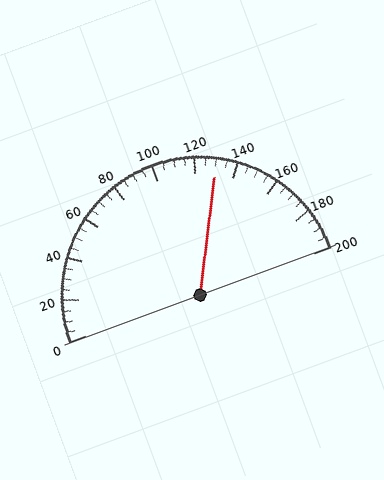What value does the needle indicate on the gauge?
The needle indicates approximately 130.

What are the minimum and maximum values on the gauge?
The gauge ranges from 0 to 200.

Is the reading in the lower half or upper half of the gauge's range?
The reading is in the upper half of the range (0 to 200).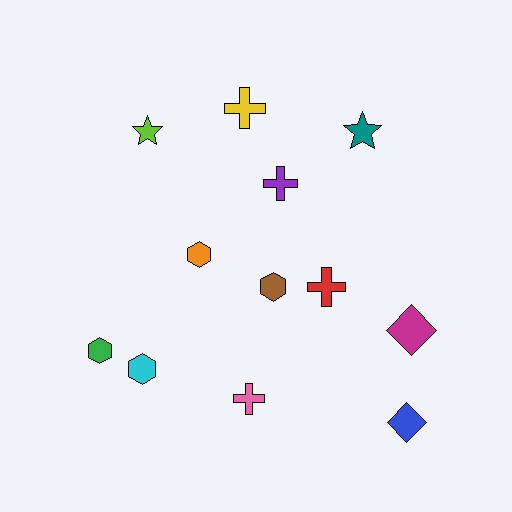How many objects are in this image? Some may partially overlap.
There are 12 objects.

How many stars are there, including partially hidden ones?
There are 2 stars.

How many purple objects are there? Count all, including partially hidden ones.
There is 1 purple object.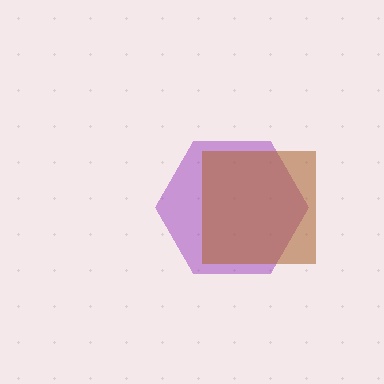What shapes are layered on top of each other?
The layered shapes are: a purple hexagon, a brown square.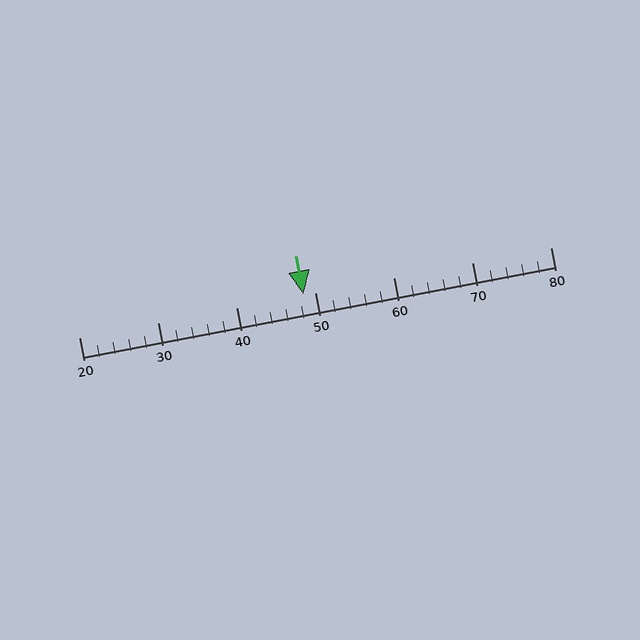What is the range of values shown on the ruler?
The ruler shows values from 20 to 80.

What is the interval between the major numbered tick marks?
The major tick marks are spaced 10 units apart.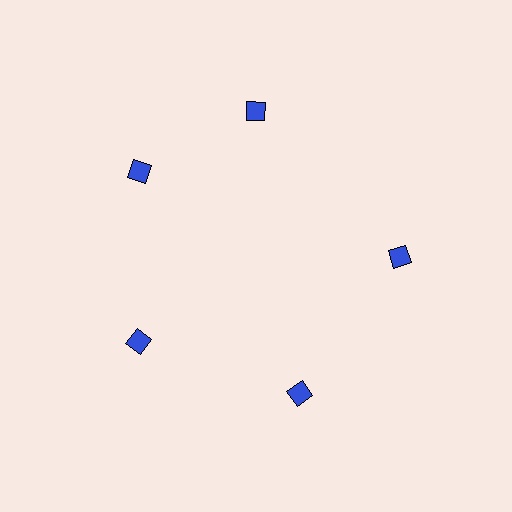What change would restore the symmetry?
The symmetry would be restored by rotating it back into even spacing with its neighbors so that all 5 diamonds sit at equal angles and equal distance from the center.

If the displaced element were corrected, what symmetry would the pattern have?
It would have 5-fold rotational symmetry — the pattern would map onto itself every 72 degrees.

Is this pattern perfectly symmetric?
No. The 5 blue diamonds are arranged in a ring, but one element near the 1 o'clock position is rotated out of alignment along the ring, breaking the 5-fold rotational symmetry.